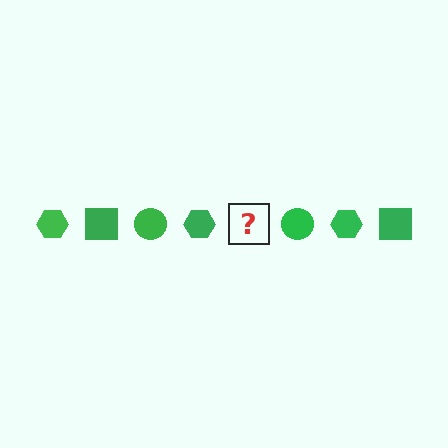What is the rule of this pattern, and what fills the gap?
The rule is that the pattern cycles through hexagon, square, circle shapes in green. The gap should be filled with a green square.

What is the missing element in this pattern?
The missing element is a green square.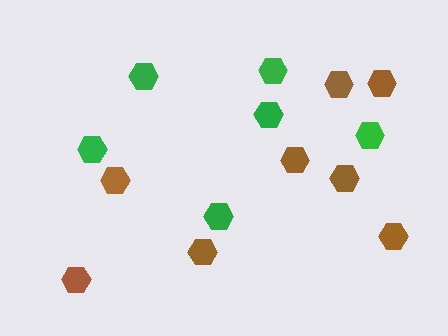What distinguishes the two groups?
There are 2 groups: one group of green hexagons (6) and one group of brown hexagons (8).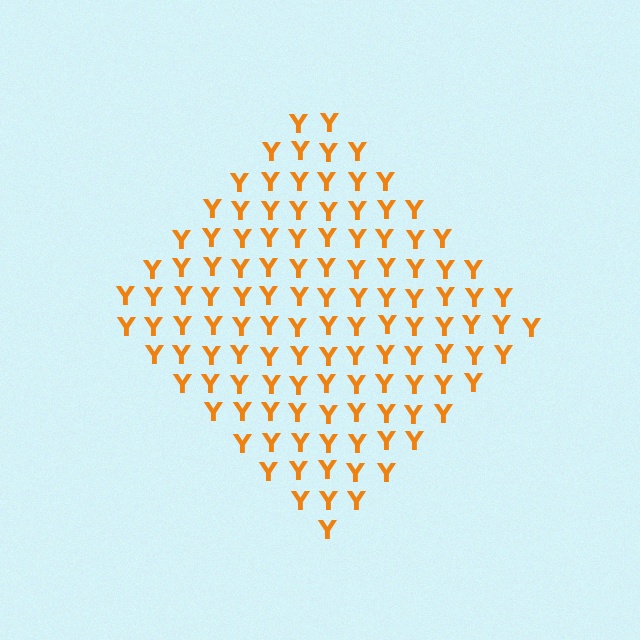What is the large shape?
The large shape is a diamond.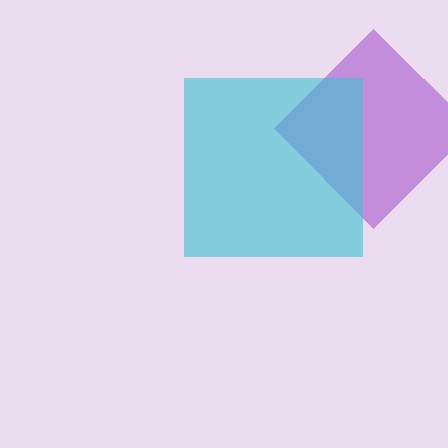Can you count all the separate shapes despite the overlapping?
Yes, there are 2 separate shapes.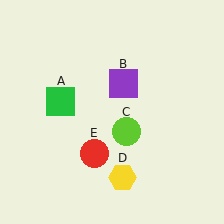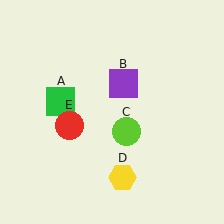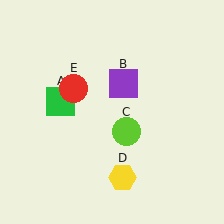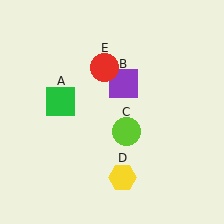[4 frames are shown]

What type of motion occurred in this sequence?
The red circle (object E) rotated clockwise around the center of the scene.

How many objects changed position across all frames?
1 object changed position: red circle (object E).